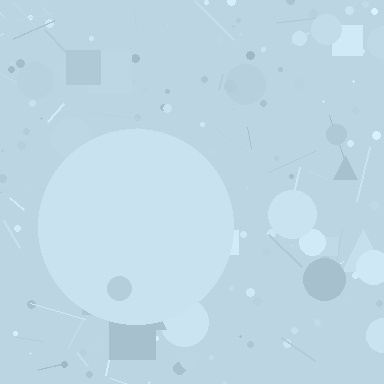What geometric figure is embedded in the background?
A circle is embedded in the background.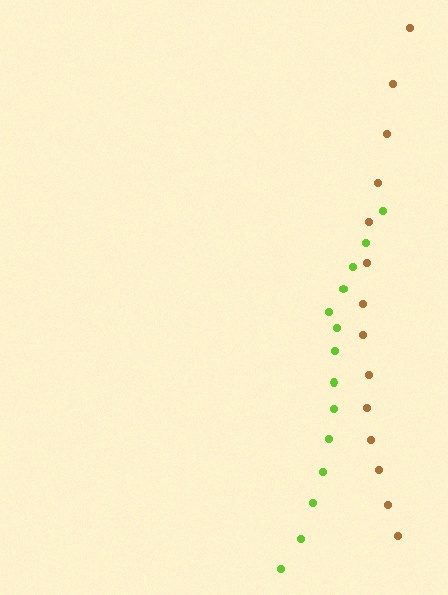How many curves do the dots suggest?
There are 2 distinct paths.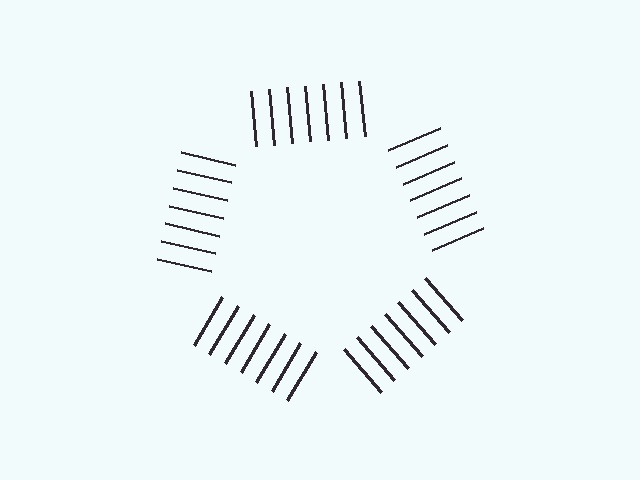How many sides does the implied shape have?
5 sides — the line-ends trace a pentagon.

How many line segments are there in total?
35 — 7 along each of the 5 edges.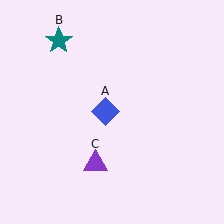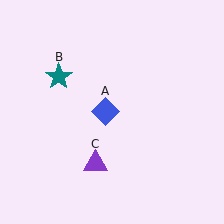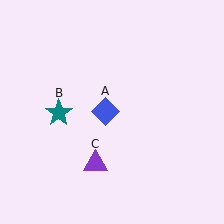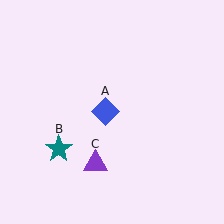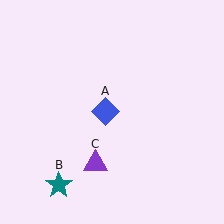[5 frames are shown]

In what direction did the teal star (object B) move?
The teal star (object B) moved down.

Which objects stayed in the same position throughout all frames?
Blue diamond (object A) and purple triangle (object C) remained stationary.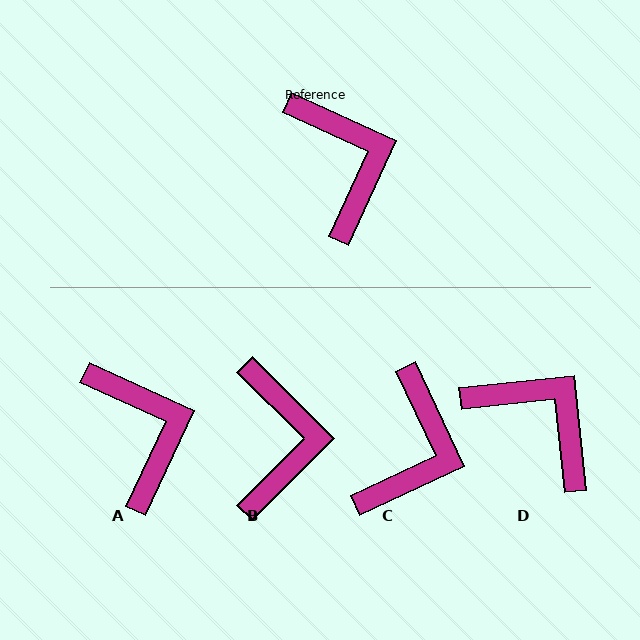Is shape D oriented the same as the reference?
No, it is off by about 31 degrees.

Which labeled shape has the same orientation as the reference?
A.